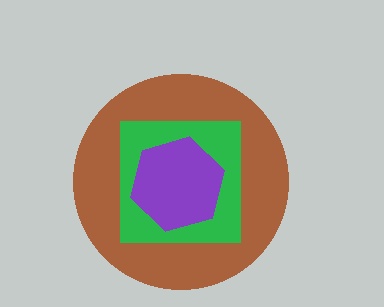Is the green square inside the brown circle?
Yes.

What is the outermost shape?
The brown circle.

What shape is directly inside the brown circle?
The green square.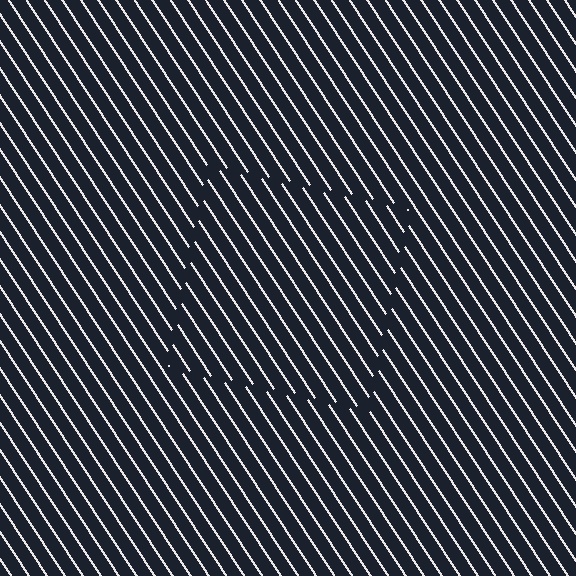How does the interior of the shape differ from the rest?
The interior of the shape contains the same grating, shifted by half a period — the contour is defined by the phase discontinuity where line-ends from the inner and outer gratings abut.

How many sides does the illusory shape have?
4 sides — the line-ends trace a square.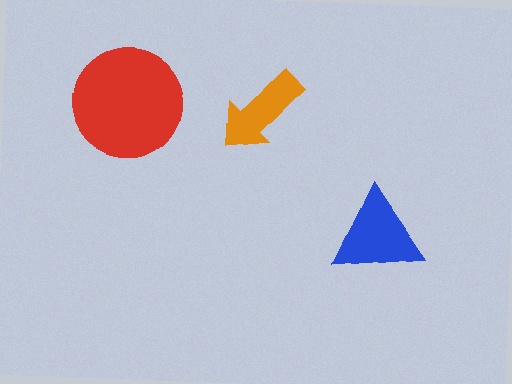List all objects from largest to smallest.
The red circle, the blue triangle, the orange arrow.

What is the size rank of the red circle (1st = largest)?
1st.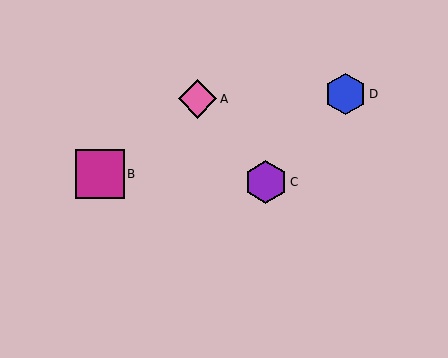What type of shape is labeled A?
Shape A is a pink diamond.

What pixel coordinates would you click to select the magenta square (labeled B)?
Click at (100, 174) to select the magenta square B.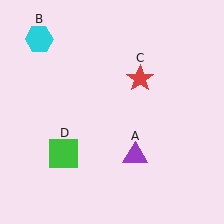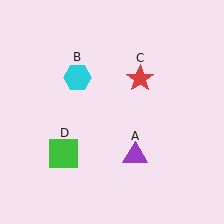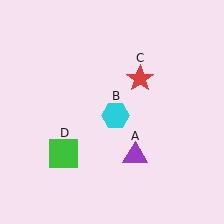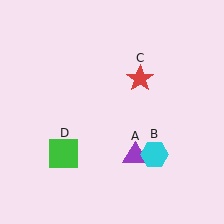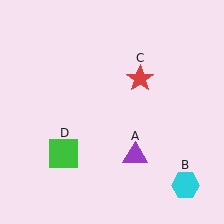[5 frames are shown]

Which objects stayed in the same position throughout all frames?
Purple triangle (object A) and red star (object C) and green square (object D) remained stationary.